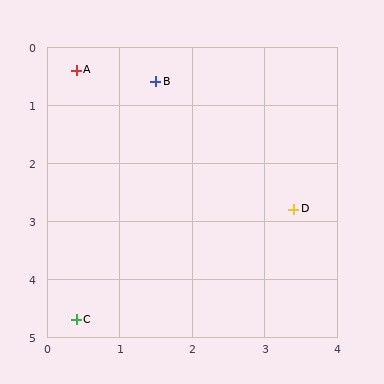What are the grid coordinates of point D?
Point D is at approximately (3.4, 2.8).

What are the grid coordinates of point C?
Point C is at approximately (0.4, 4.7).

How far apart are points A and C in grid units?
Points A and C are about 4.3 grid units apart.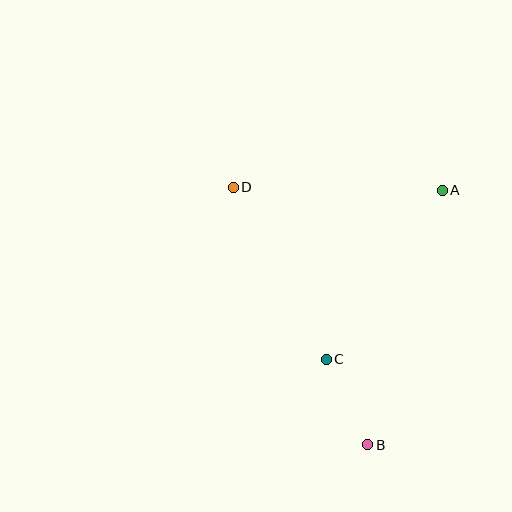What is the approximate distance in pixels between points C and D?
The distance between C and D is approximately 195 pixels.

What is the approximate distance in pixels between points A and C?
The distance between A and C is approximately 205 pixels.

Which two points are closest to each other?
Points B and C are closest to each other.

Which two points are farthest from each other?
Points B and D are farthest from each other.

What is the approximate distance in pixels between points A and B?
The distance between A and B is approximately 265 pixels.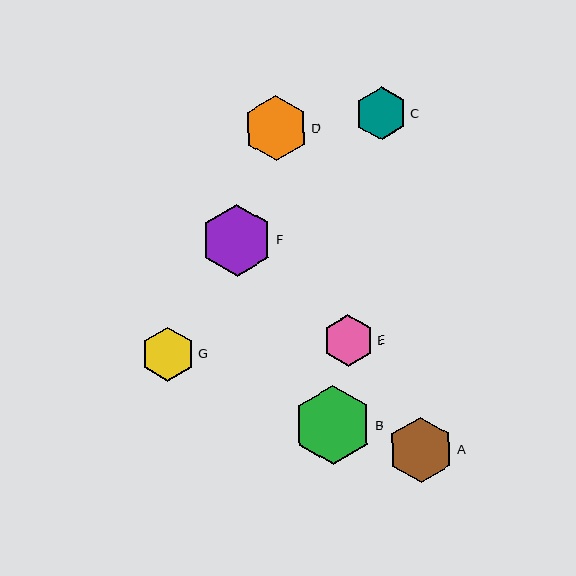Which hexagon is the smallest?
Hexagon E is the smallest with a size of approximately 51 pixels.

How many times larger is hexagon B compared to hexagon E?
Hexagon B is approximately 1.5 times the size of hexagon E.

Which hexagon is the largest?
Hexagon B is the largest with a size of approximately 79 pixels.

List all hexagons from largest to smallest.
From largest to smallest: B, F, A, D, G, C, E.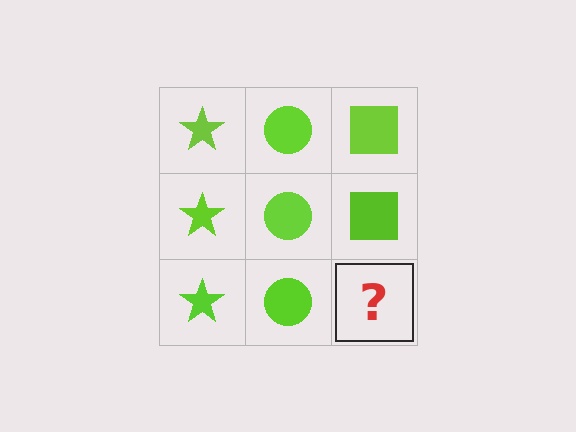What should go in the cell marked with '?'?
The missing cell should contain a lime square.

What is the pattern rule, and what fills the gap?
The rule is that each column has a consistent shape. The gap should be filled with a lime square.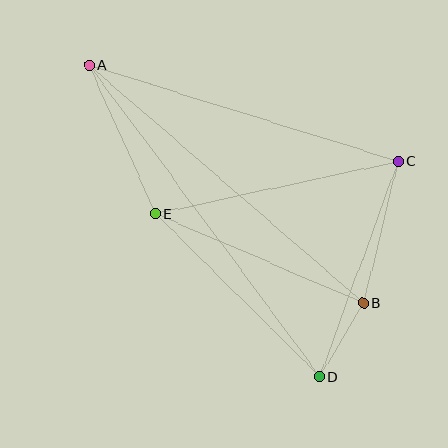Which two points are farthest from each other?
Points A and D are farthest from each other.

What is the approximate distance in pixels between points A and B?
The distance between A and B is approximately 363 pixels.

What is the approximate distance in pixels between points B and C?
The distance between B and C is approximately 146 pixels.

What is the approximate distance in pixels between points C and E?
The distance between C and E is approximately 248 pixels.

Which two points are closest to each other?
Points B and D are closest to each other.